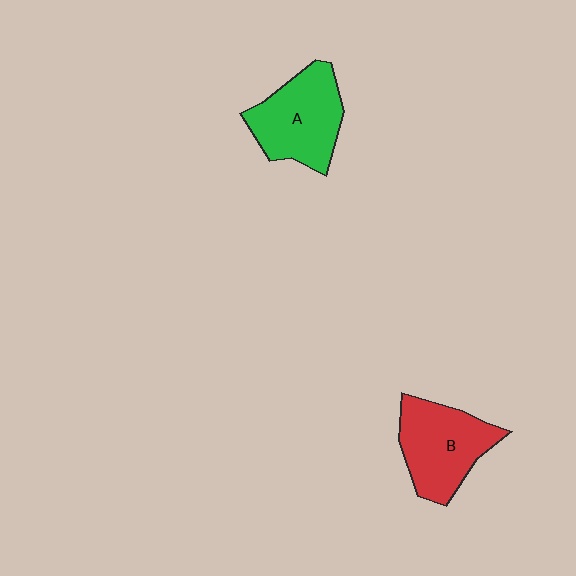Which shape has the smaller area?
Shape B (red).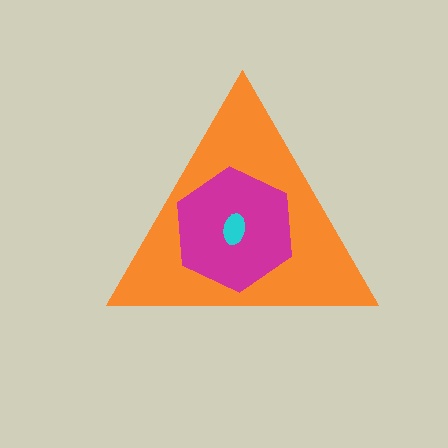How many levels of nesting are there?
3.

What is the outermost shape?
The orange triangle.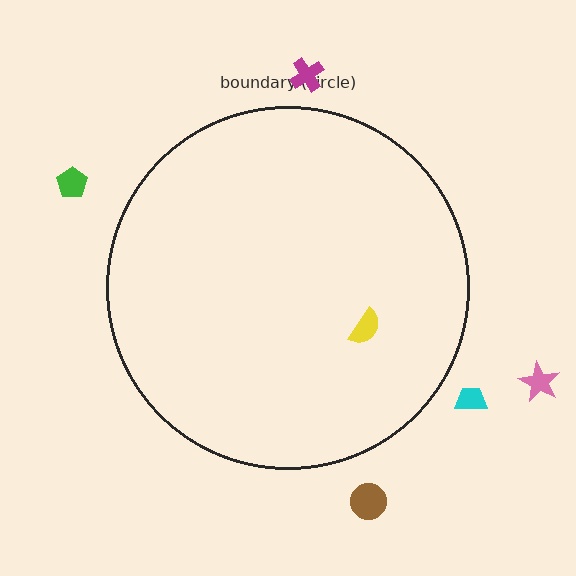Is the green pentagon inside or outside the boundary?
Outside.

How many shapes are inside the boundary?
1 inside, 5 outside.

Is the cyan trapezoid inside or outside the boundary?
Outside.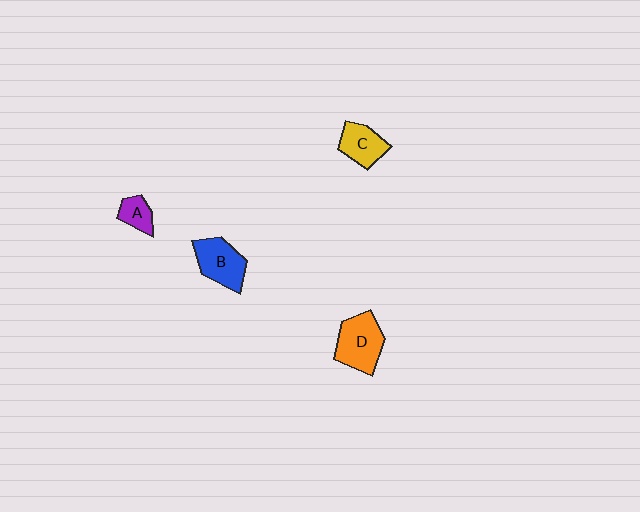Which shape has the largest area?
Shape D (orange).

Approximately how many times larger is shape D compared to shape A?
Approximately 2.3 times.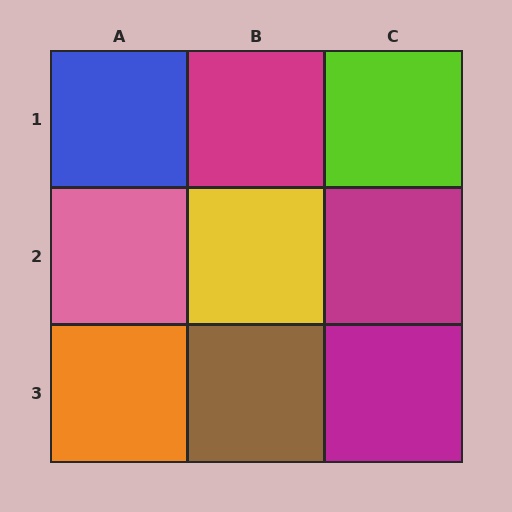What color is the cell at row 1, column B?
Magenta.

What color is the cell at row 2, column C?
Magenta.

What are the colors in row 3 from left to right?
Orange, brown, magenta.